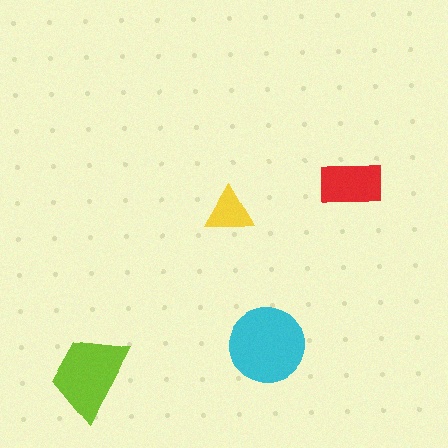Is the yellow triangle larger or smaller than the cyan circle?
Smaller.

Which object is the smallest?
The yellow triangle.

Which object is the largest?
The cyan circle.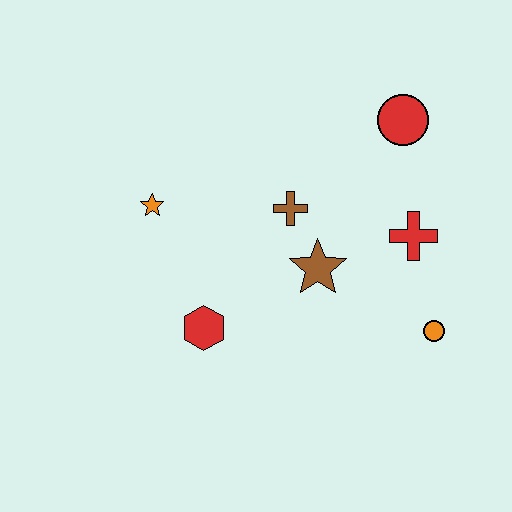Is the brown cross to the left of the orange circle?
Yes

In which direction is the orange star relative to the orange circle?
The orange star is to the left of the orange circle.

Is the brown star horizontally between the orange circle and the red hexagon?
Yes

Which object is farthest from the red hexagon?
The red circle is farthest from the red hexagon.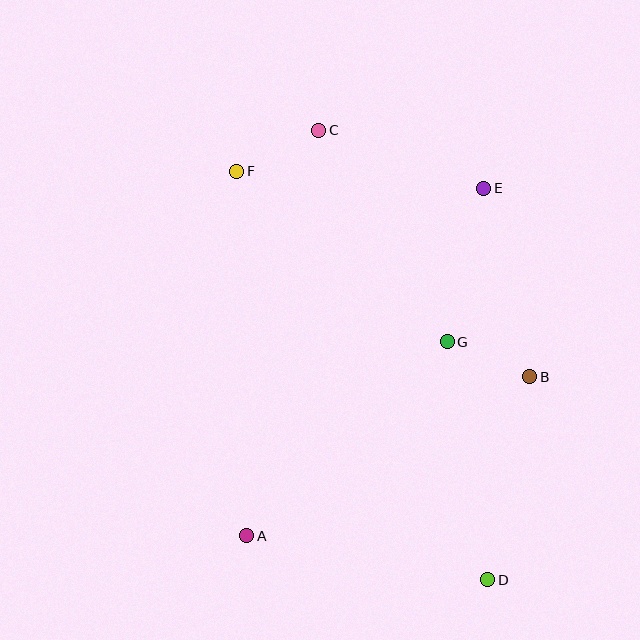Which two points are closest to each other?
Points B and G are closest to each other.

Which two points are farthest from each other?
Points C and D are farthest from each other.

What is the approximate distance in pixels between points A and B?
The distance between A and B is approximately 325 pixels.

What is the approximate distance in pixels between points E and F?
The distance between E and F is approximately 248 pixels.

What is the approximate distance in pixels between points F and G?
The distance between F and G is approximately 271 pixels.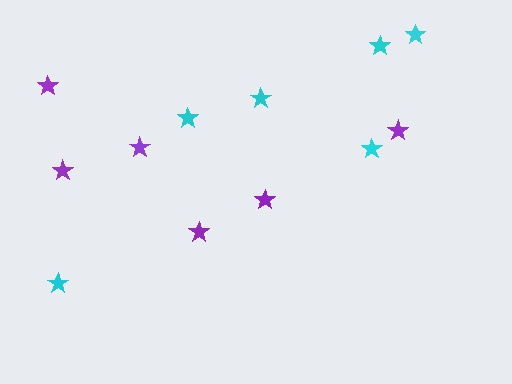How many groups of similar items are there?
There are 2 groups: one group of purple stars (6) and one group of cyan stars (6).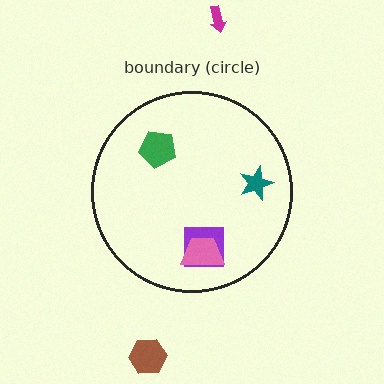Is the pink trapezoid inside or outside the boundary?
Inside.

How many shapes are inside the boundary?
4 inside, 2 outside.